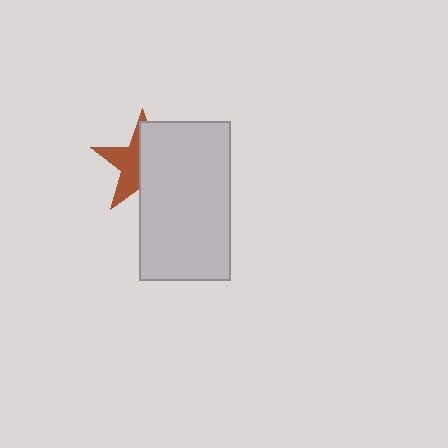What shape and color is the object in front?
The object in front is a light gray rectangle.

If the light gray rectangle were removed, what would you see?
You would see the complete brown star.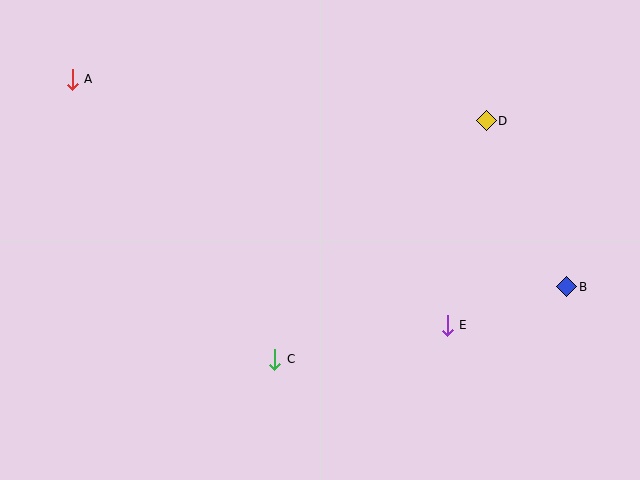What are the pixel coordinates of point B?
Point B is at (567, 287).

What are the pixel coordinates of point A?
Point A is at (72, 79).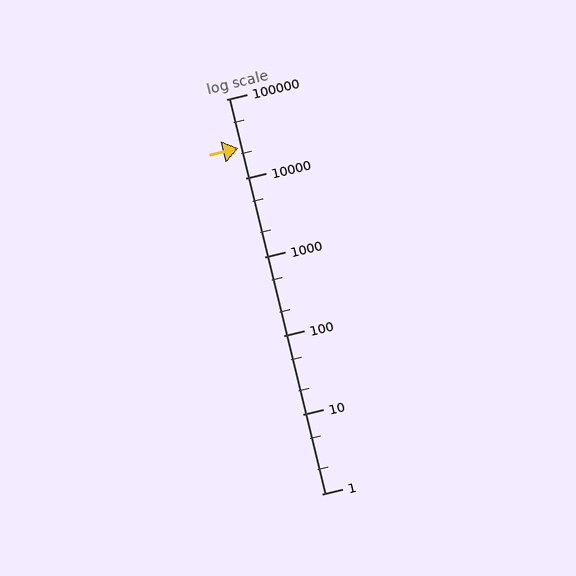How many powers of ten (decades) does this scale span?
The scale spans 5 decades, from 1 to 100000.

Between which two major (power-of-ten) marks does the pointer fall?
The pointer is between 10000 and 100000.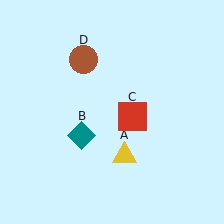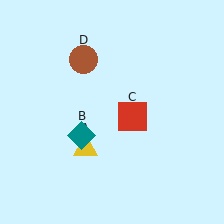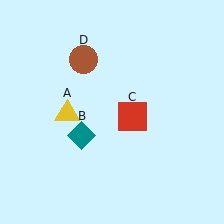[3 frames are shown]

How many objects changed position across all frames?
1 object changed position: yellow triangle (object A).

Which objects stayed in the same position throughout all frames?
Teal diamond (object B) and red square (object C) and brown circle (object D) remained stationary.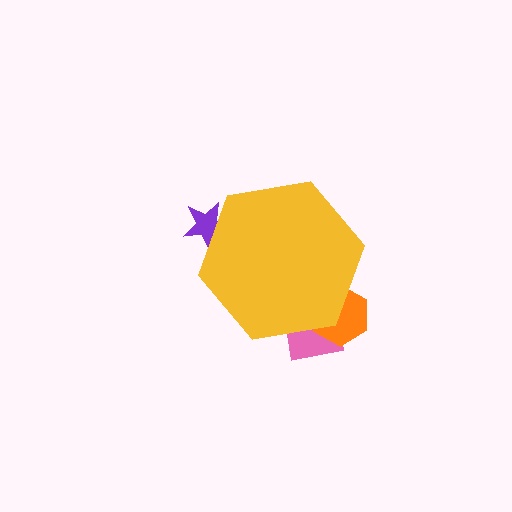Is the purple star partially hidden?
Yes, the purple star is partially hidden behind the yellow hexagon.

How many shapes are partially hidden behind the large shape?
3 shapes are partially hidden.